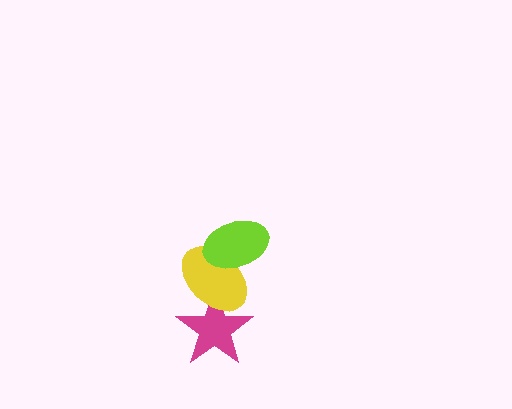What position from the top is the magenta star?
The magenta star is 3rd from the top.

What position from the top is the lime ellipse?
The lime ellipse is 1st from the top.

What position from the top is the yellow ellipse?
The yellow ellipse is 2nd from the top.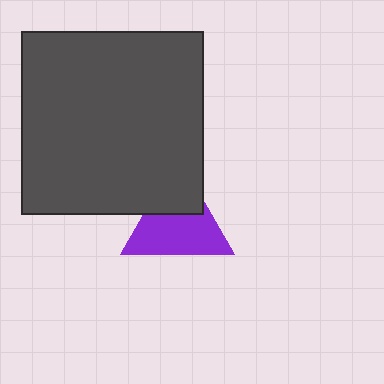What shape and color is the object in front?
The object in front is a dark gray square.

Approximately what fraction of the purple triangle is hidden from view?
Roughly 35% of the purple triangle is hidden behind the dark gray square.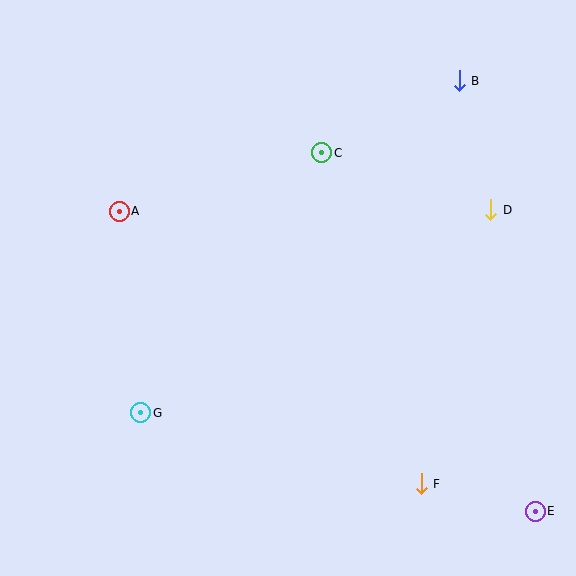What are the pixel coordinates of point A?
Point A is at (119, 211).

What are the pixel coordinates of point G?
Point G is at (141, 413).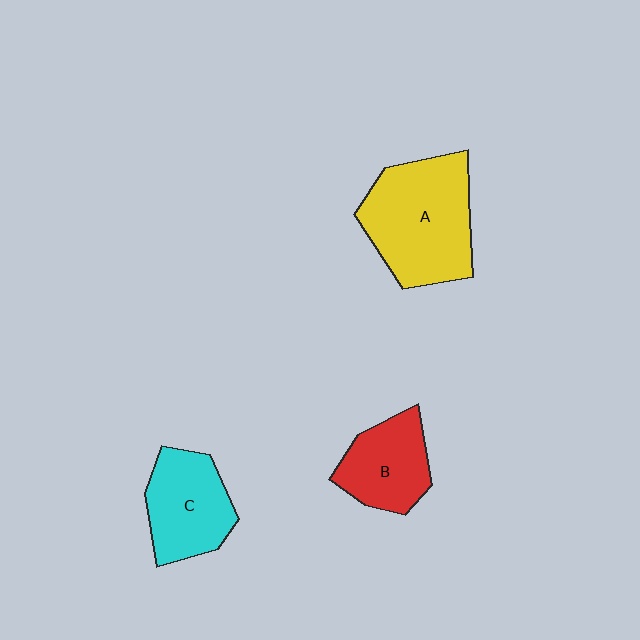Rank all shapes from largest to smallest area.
From largest to smallest: A (yellow), C (cyan), B (red).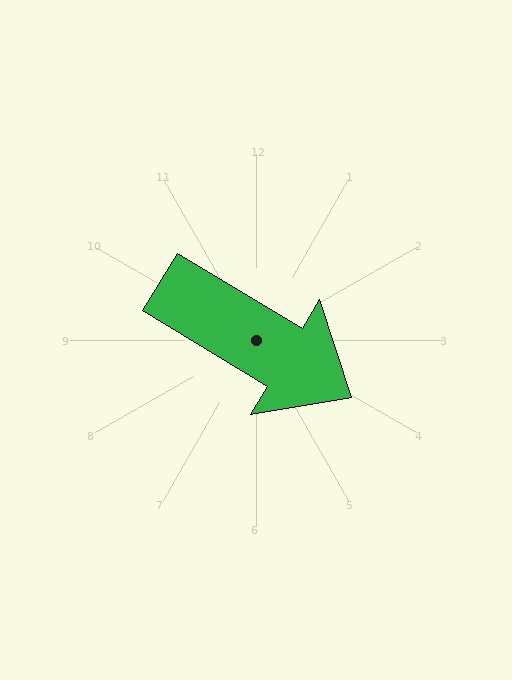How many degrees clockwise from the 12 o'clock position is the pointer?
Approximately 121 degrees.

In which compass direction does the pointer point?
Southeast.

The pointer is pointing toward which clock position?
Roughly 4 o'clock.